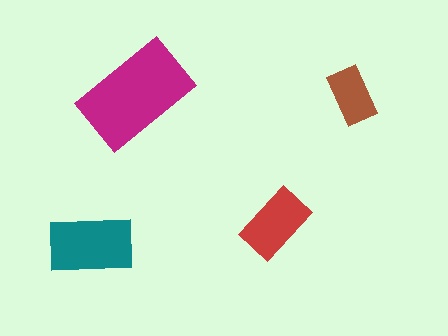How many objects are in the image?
There are 4 objects in the image.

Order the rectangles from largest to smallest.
the magenta one, the teal one, the red one, the brown one.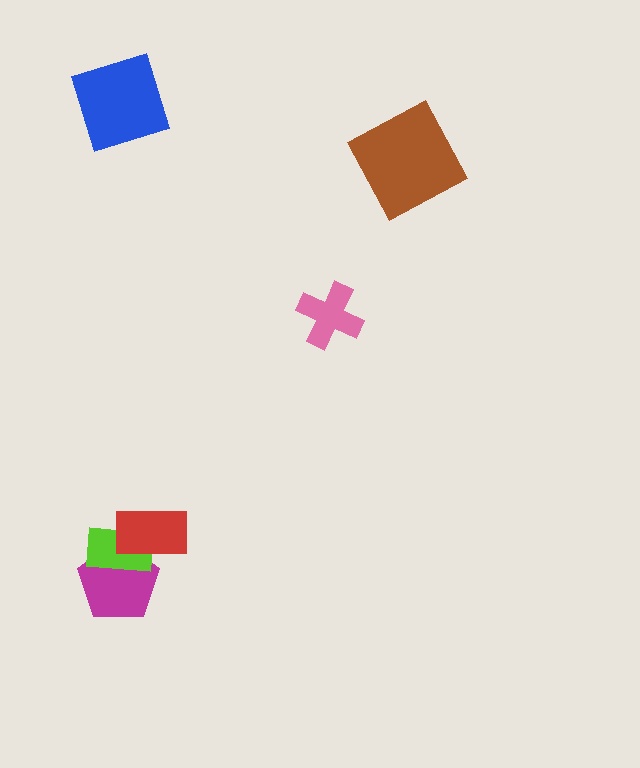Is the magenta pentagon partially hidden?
Yes, it is partially covered by another shape.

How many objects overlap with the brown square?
0 objects overlap with the brown square.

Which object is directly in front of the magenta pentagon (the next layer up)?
The lime rectangle is directly in front of the magenta pentagon.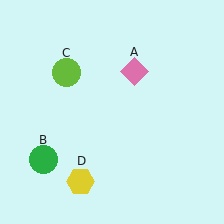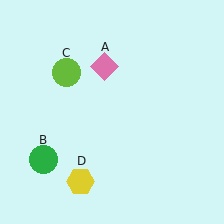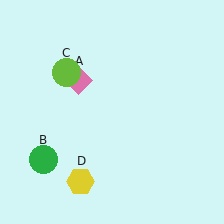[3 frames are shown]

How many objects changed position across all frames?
1 object changed position: pink diamond (object A).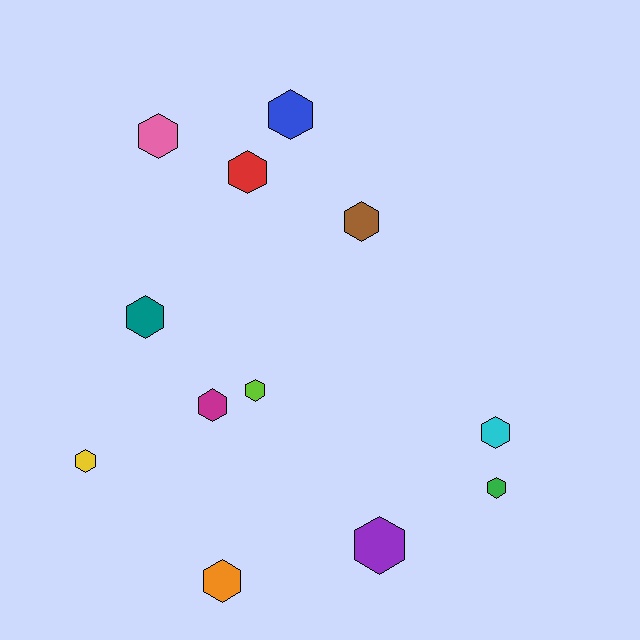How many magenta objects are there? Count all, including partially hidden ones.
There is 1 magenta object.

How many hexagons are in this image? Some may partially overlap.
There are 12 hexagons.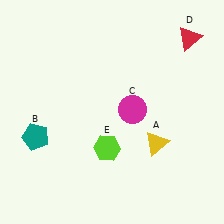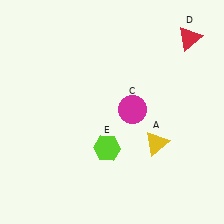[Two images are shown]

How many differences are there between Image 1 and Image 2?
There is 1 difference between the two images.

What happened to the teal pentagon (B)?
The teal pentagon (B) was removed in Image 2. It was in the bottom-left area of Image 1.